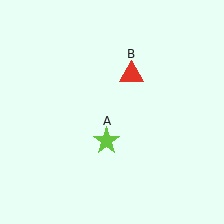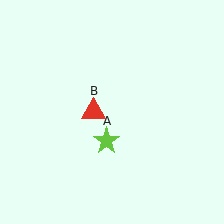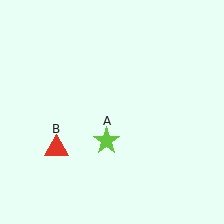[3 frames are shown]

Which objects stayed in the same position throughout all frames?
Lime star (object A) remained stationary.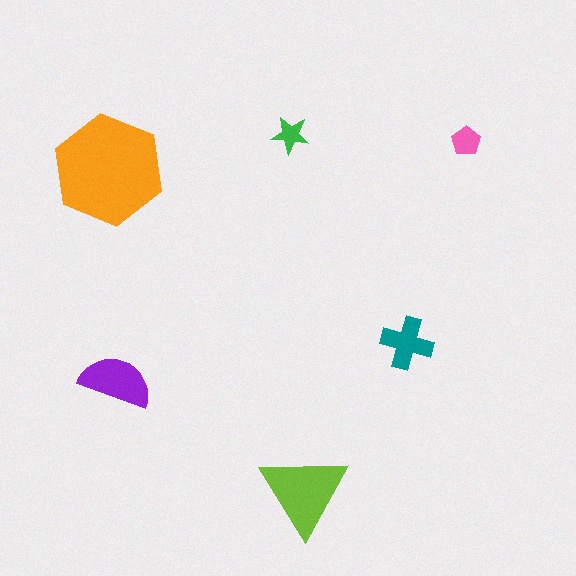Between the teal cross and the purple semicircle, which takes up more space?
The purple semicircle.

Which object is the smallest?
The green star.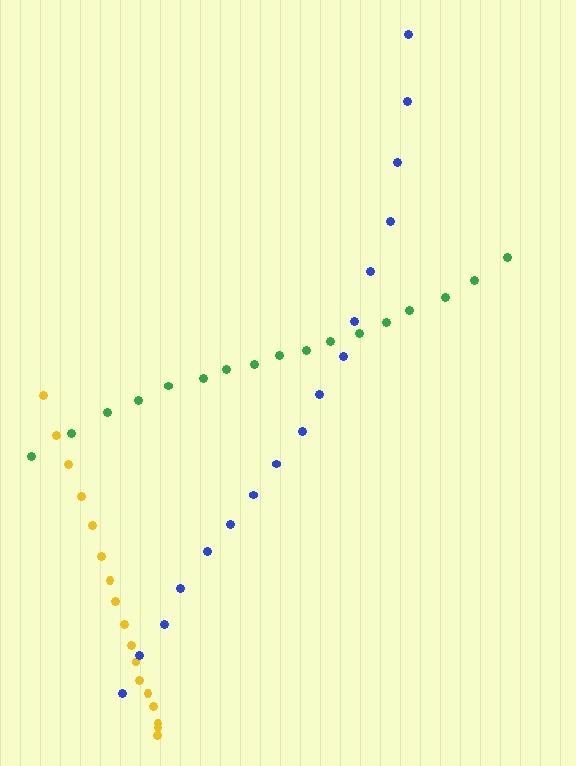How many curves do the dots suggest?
There are 3 distinct paths.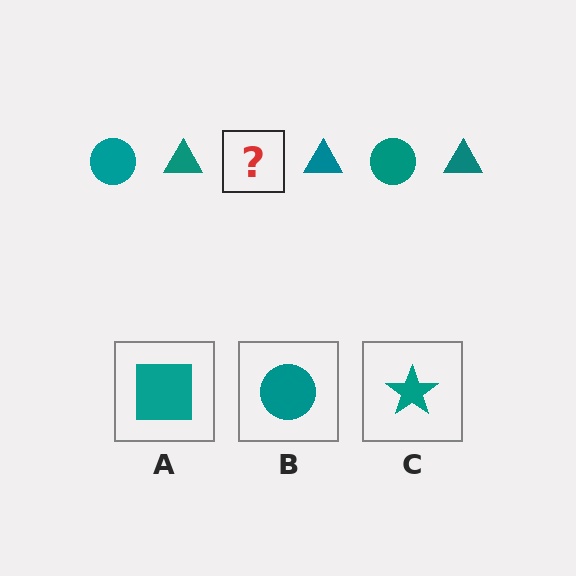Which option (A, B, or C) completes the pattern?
B.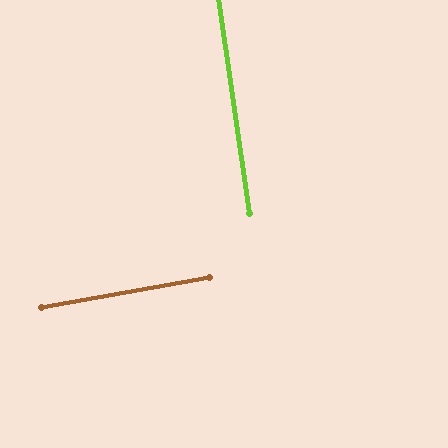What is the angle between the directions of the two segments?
Approximately 88 degrees.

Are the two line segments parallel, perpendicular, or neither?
Perpendicular — they meet at approximately 88°.